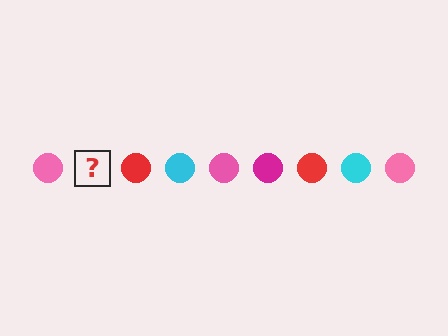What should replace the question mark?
The question mark should be replaced with a magenta circle.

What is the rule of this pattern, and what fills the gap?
The rule is that the pattern cycles through pink, magenta, red, cyan circles. The gap should be filled with a magenta circle.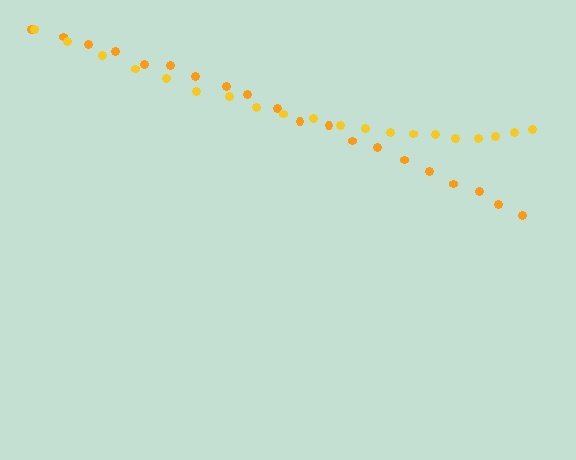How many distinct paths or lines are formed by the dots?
There are 2 distinct paths.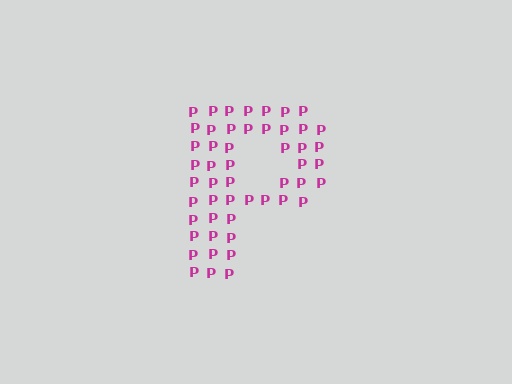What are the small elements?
The small elements are letter P's.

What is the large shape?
The large shape is the letter P.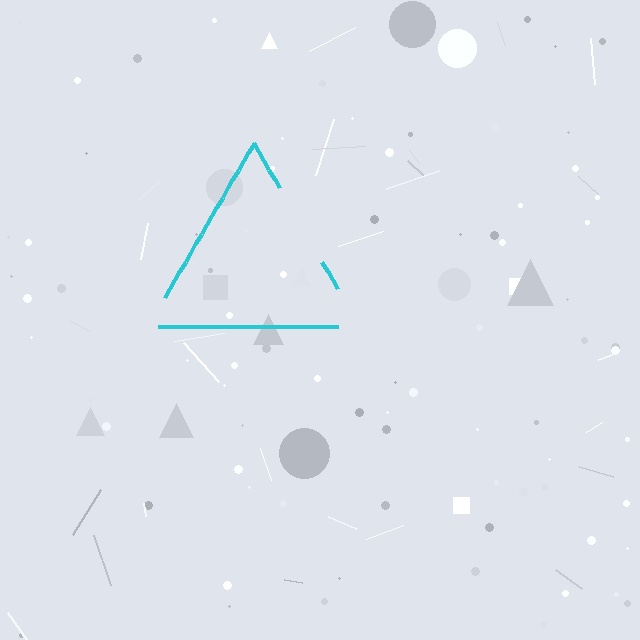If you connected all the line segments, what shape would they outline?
They would outline a triangle.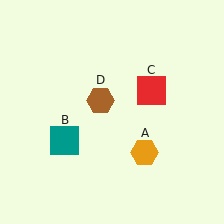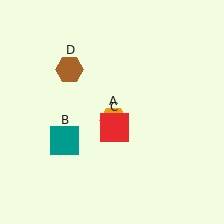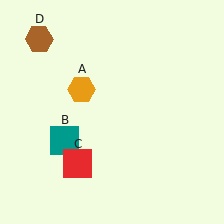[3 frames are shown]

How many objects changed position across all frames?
3 objects changed position: orange hexagon (object A), red square (object C), brown hexagon (object D).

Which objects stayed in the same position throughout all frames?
Teal square (object B) remained stationary.